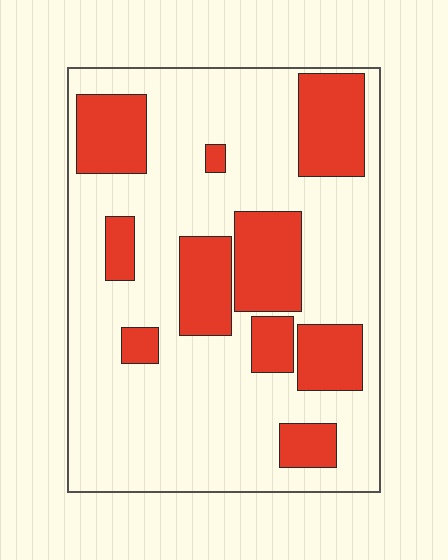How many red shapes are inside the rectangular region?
10.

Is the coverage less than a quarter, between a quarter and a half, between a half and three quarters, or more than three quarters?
Between a quarter and a half.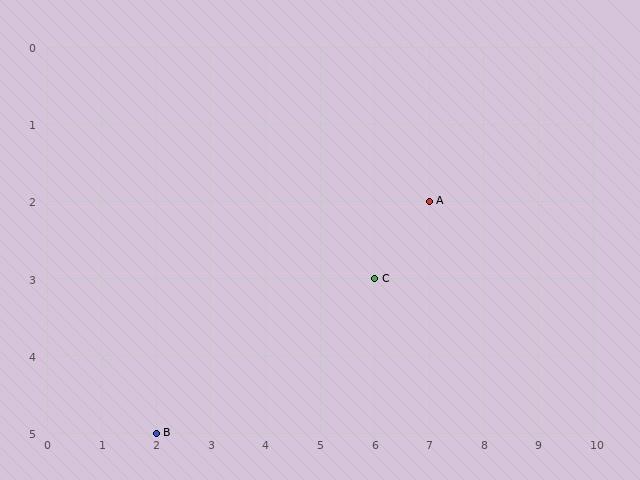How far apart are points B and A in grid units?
Points B and A are 5 columns and 3 rows apart (about 5.8 grid units diagonally).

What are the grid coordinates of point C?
Point C is at grid coordinates (6, 3).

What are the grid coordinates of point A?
Point A is at grid coordinates (7, 2).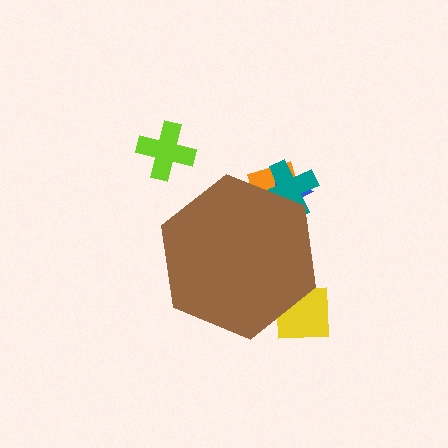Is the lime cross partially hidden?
No, the lime cross is fully visible.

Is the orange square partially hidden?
Yes, the orange square is partially hidden behind the brown hexagon.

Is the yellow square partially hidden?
Yes, the yellow square is partially hidden behind the brown hexagon.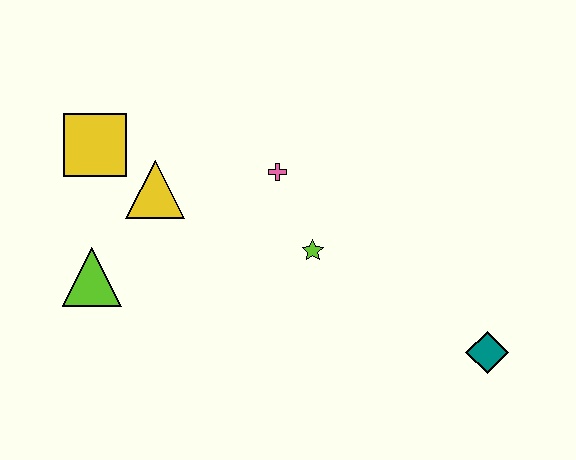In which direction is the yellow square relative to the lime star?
The yellow square is to the left of the lime star.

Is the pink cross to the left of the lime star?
Yes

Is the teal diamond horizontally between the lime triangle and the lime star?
No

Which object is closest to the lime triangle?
The yellow triangle is closest to the lime triangle.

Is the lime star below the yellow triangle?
Yes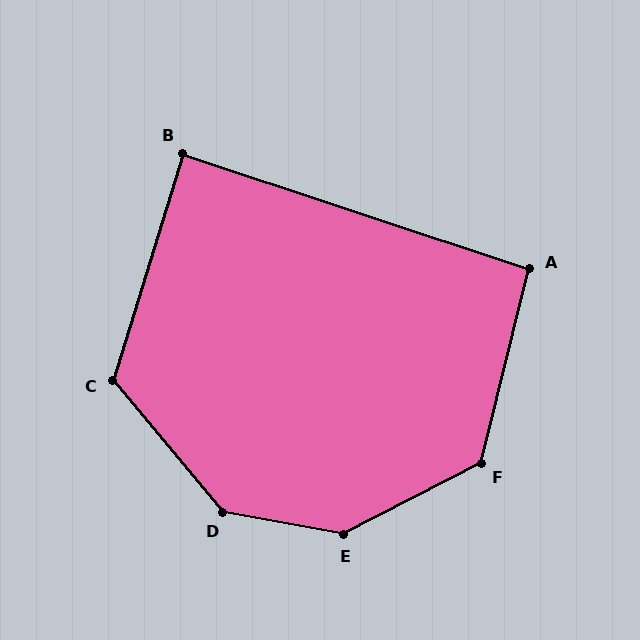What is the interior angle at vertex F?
Approximately 131 degrees (obtuse).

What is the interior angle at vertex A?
Approximately 95 degrees (approximately right).